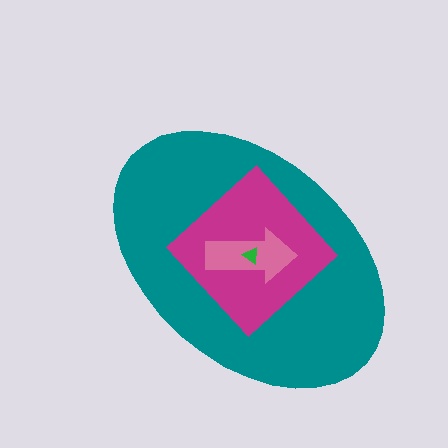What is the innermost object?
The green triangle.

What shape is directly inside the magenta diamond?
The pink arrow.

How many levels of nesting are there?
4.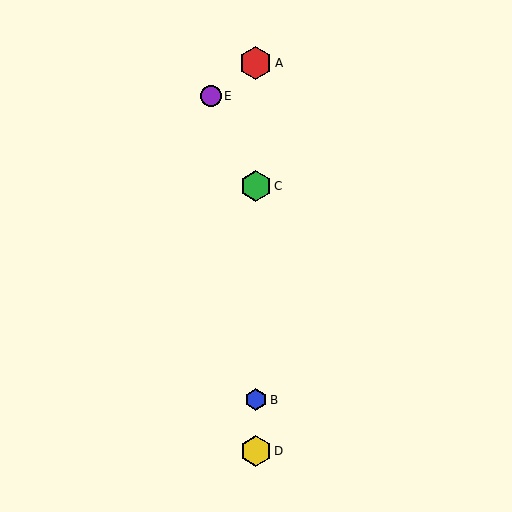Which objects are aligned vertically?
Objects A, B, C, D are aligned vertically.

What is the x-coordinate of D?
Object D is at x≈256.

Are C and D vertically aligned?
Yes, both are at x≈256.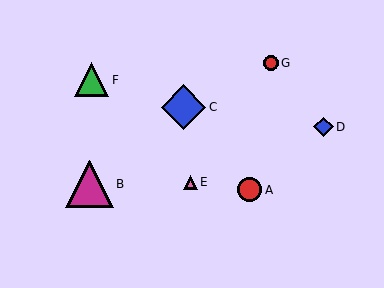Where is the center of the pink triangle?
The center of the pink triangle is at (190, 182).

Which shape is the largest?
The magenta triangle (labeled B) is the largest.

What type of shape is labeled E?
Shape E is a pink triangle.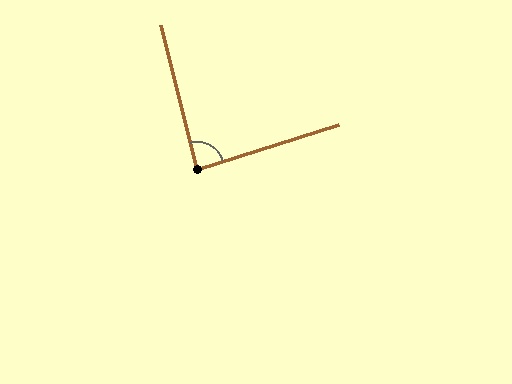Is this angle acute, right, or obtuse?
It is approximately a right angle.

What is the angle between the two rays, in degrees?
Approximately 86 degrees.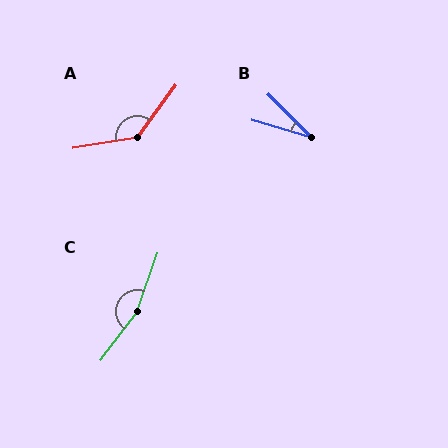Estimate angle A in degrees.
Approximately 136 degrees.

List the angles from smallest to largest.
B (29°), A (136°), C (163°).